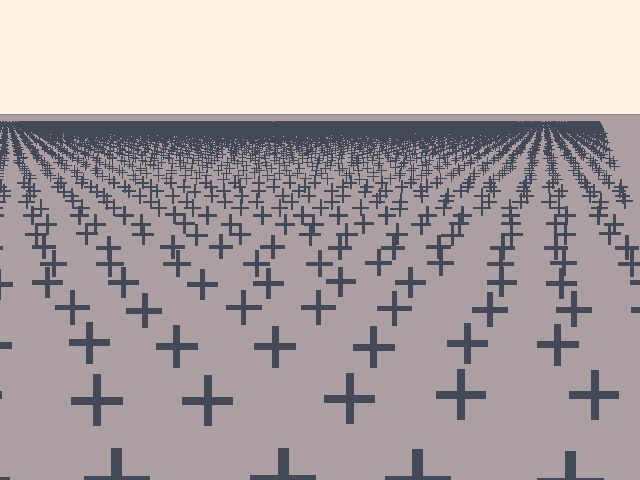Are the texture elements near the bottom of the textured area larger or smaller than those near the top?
Larger. Near the bottom, elements are closer to the viewer and appear at a bigger on-screen size.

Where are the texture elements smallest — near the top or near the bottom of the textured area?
Near the top.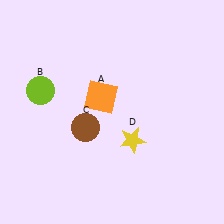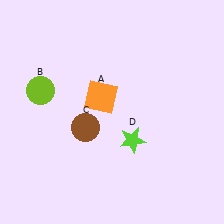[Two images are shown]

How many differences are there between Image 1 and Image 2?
There is 1 difference between the two images.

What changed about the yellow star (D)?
In Image 1, D is yellow. In Image 2, it changed to lime.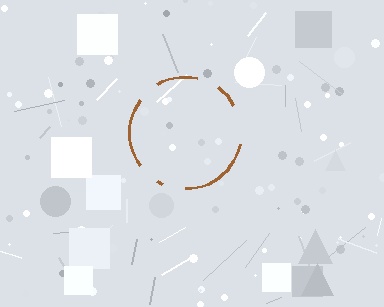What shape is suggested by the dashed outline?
The dashed outline suggests a circle.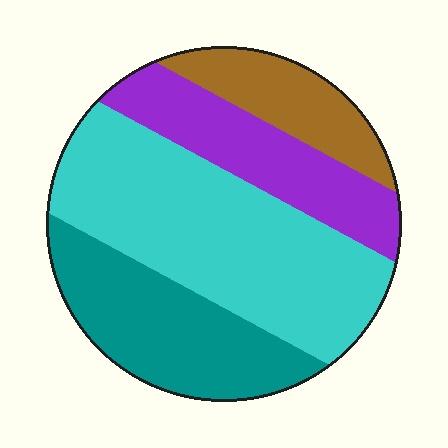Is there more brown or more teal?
Teal.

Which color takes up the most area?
Cyan, at roughly 45%.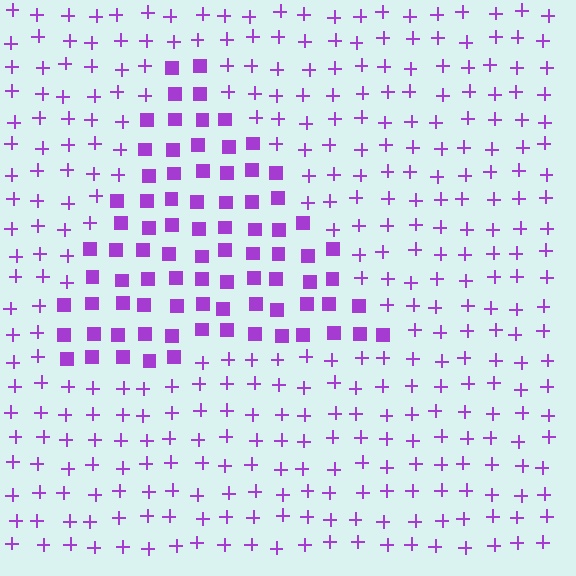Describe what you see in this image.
The image is filled with small purple elements arranged in a uniform grid. A triangle-shaped region contains squares, while the surrounding area contains plus signs. The boundary is defined purely by the change in element shape.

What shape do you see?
I see a triangle.